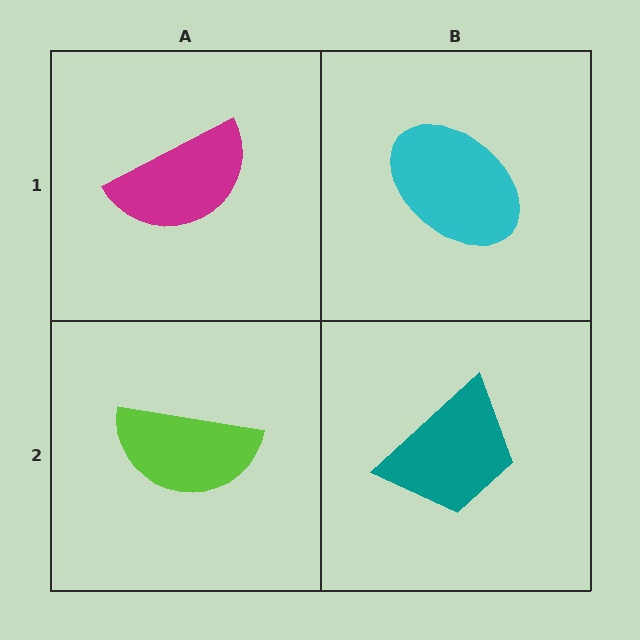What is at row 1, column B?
A cyan ellipse.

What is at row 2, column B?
A teal trapezoid.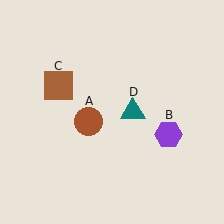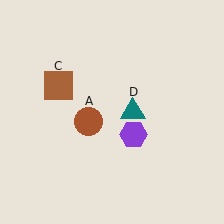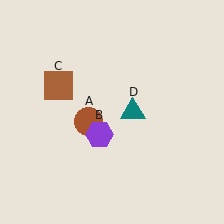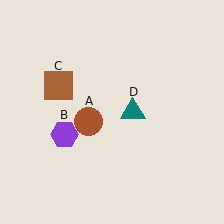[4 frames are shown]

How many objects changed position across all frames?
1 object changed position: purple hexagon (object B).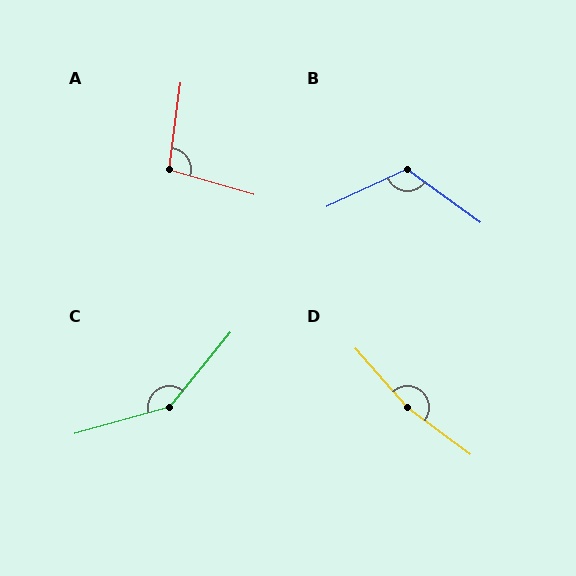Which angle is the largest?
D, at approximately 168 degrees.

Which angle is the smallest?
A, at approximately 99 degrees.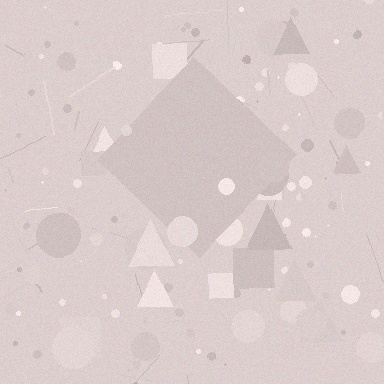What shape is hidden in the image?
A diamond is hidden in the image.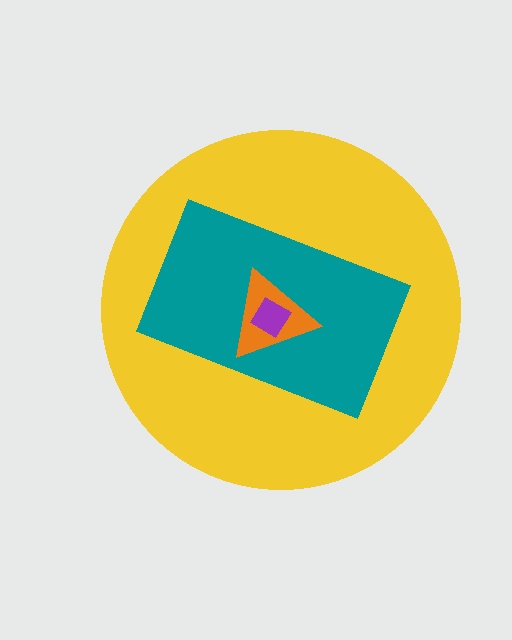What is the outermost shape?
The yellow circle.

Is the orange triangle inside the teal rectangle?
Yes.